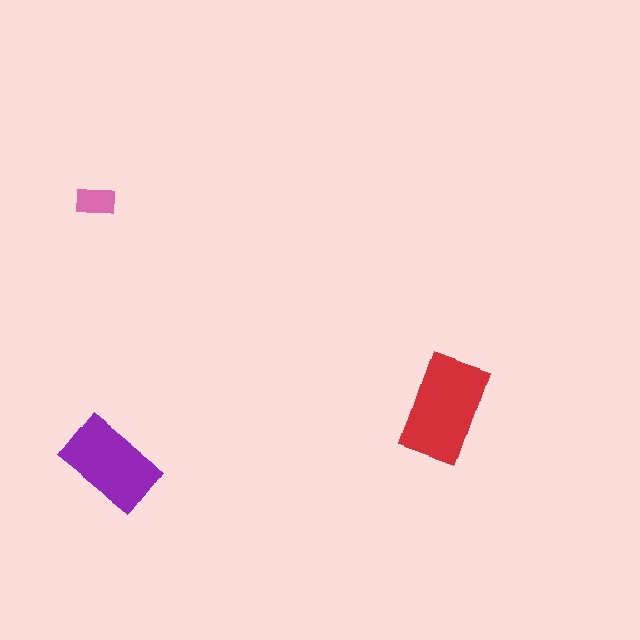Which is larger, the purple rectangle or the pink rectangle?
The purple one.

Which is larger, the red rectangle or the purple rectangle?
The red one.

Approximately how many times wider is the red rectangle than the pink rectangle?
About 2.5 times wider.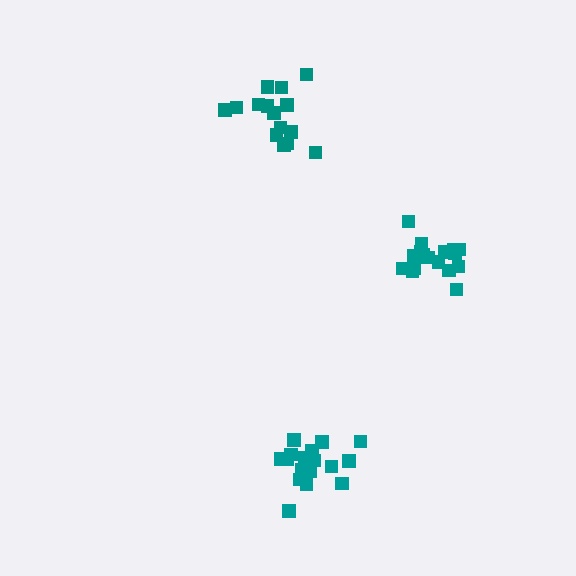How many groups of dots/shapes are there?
There are 3 groups.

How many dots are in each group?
Group 1: 18 dots, Group 2: 17 dots, Group 3: 15 dots (50 total).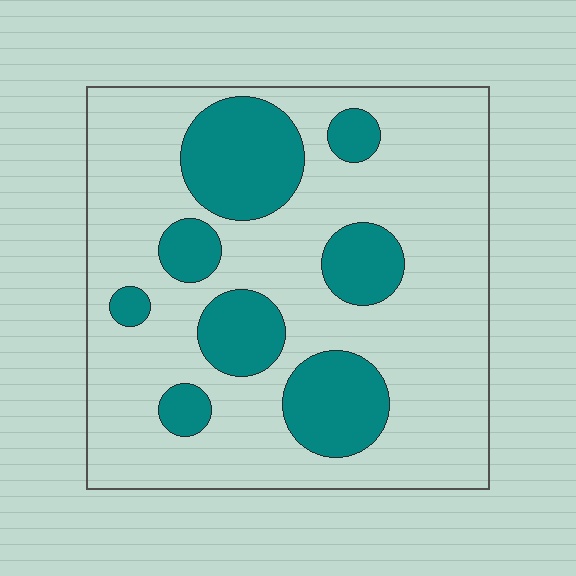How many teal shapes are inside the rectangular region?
8.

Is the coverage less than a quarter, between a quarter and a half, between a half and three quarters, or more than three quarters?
Between a quarter and a half.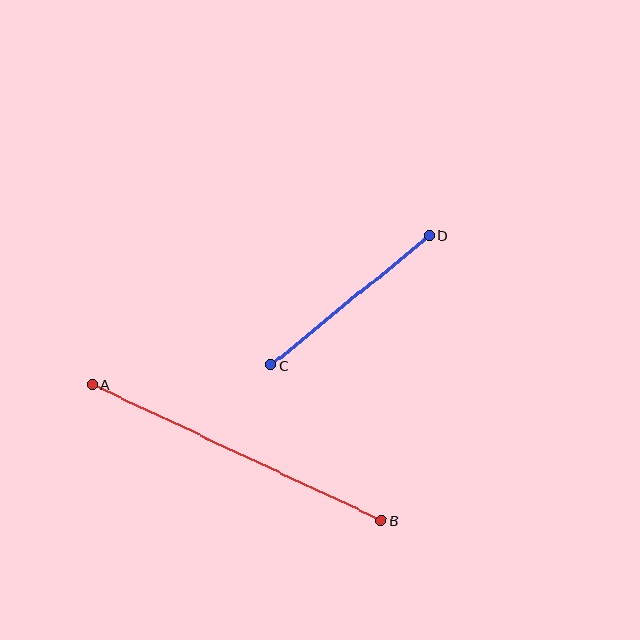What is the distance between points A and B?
The distance is approximately 319 pixels.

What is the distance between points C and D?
The distance is approximately 204 pixels.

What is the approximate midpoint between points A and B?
The midpoint is at approximately (237, 453) pixels.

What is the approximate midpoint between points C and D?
The midpoint is at approximately (350, 301) pixels.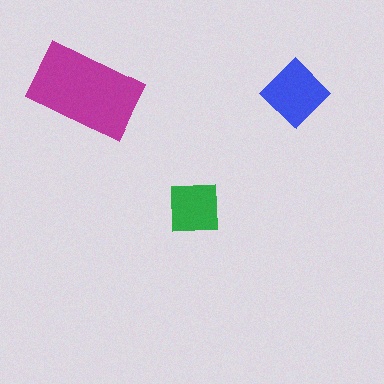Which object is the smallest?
The green square.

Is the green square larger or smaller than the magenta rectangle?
Smaller.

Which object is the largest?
The magenta rectangle.